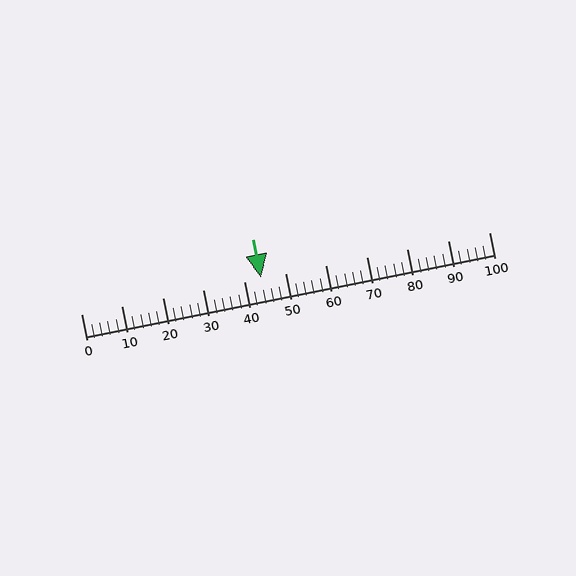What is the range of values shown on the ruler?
The ruler shows values from 0 to 100.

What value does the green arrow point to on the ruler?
The green arrow points to approximately 44.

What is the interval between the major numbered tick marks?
The major tick marks are spaced 10 units apart.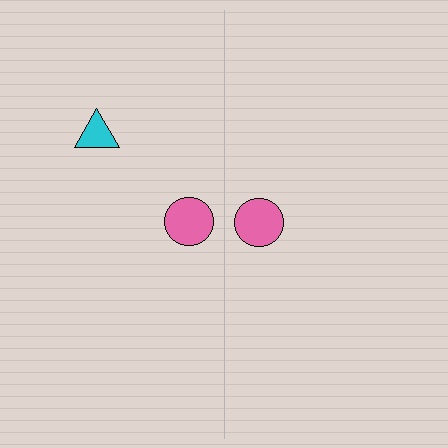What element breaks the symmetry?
A cyan triangle is missing from the right side.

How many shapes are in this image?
There are 3 shapes in this image.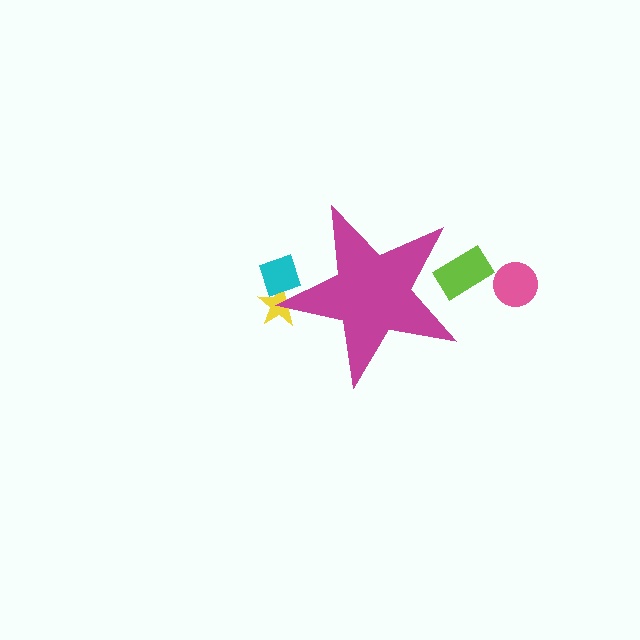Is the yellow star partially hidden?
Yes, the yellow star is partially hidden behind the magenta star.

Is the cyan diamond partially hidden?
Yes, the cyan diamond is partially hidden behind the magenta star.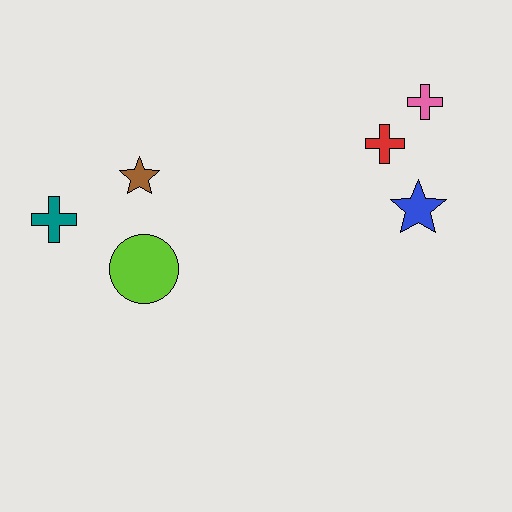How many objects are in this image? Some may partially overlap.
There are 6 objects.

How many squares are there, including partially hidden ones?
There are no squares.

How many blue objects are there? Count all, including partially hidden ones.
There is 1 blue object.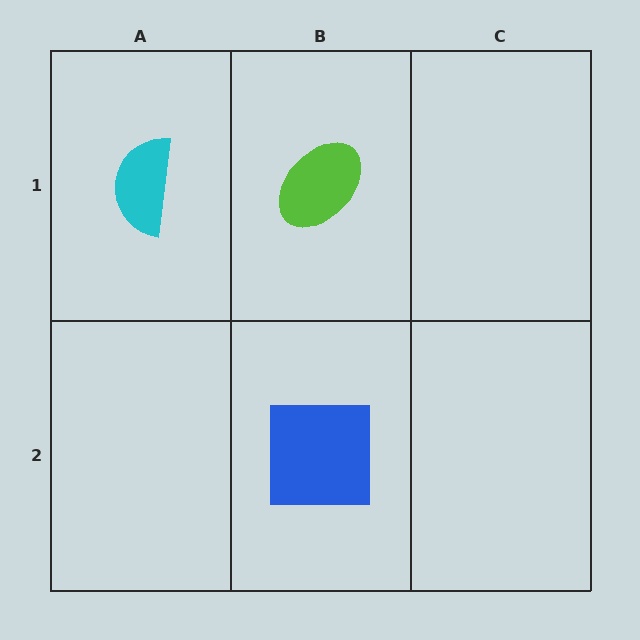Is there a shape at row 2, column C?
No, that cell is empty.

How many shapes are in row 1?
2 shapes.